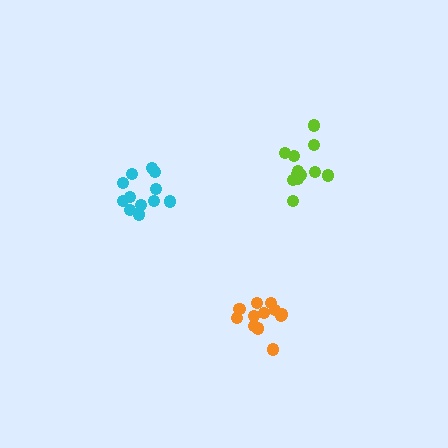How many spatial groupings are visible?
There are 3 spatial groupings.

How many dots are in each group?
Group 1: 12 dots, Group 2: 12 dots, Group 3: 13 dots (37 total).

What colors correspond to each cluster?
The clusters are colored: lime, cyan, orange.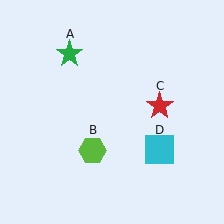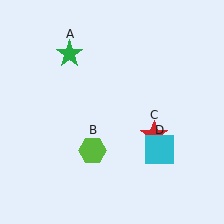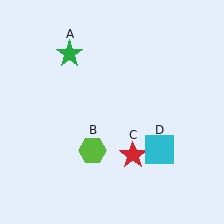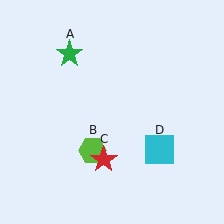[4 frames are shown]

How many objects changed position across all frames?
1 object changed position: red star (object C).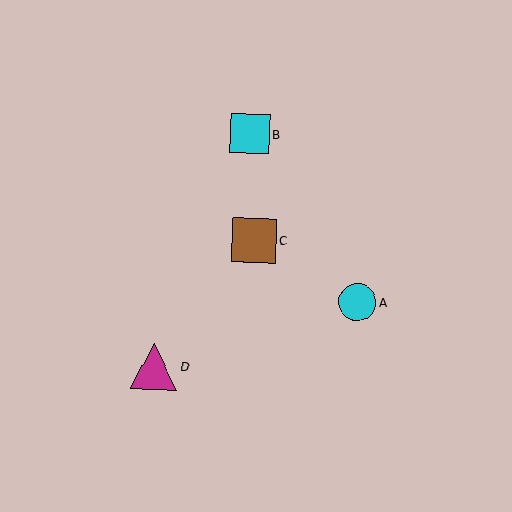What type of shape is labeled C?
Shape C is a brown square.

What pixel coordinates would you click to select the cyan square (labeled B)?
Click at (250, 134) to select the cyan square B.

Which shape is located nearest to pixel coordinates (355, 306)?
The cyan circle (labeled A) at (357, 302) is nearest to that location.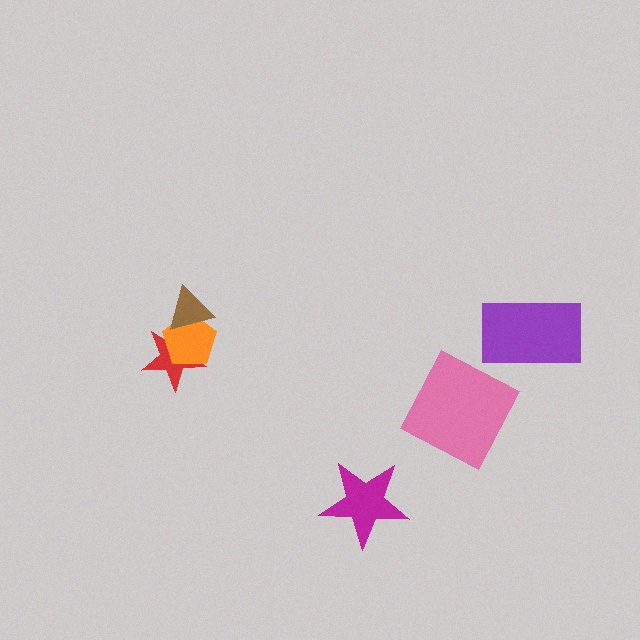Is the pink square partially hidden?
No, no other shape covers it.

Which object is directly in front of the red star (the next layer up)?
The orange pentagon is directly in front of the red star.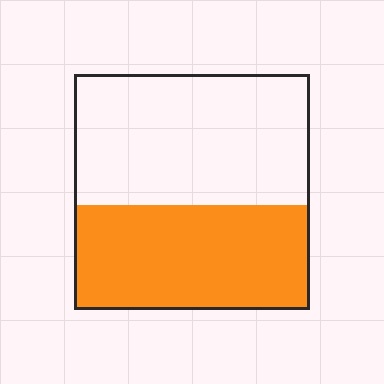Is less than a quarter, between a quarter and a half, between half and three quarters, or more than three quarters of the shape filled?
Between a quarter and a half.